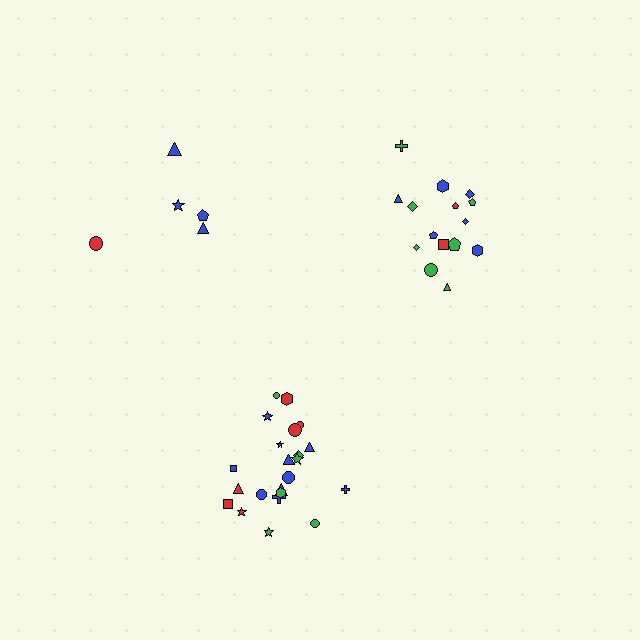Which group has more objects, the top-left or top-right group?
The top-right group.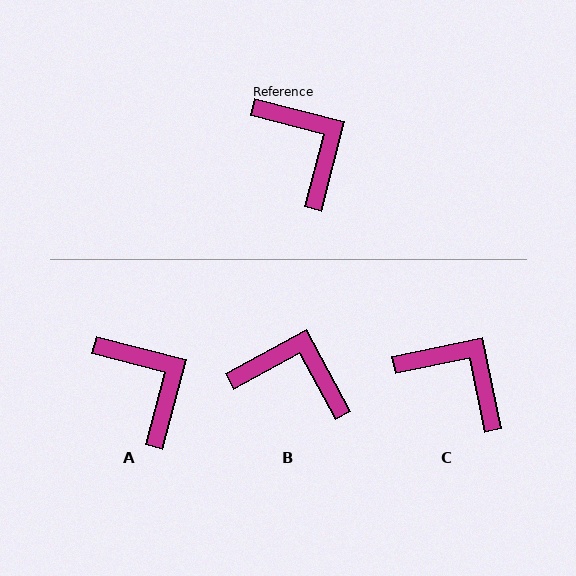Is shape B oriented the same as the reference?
No, it is off by about 43 degrees.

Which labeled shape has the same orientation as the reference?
A.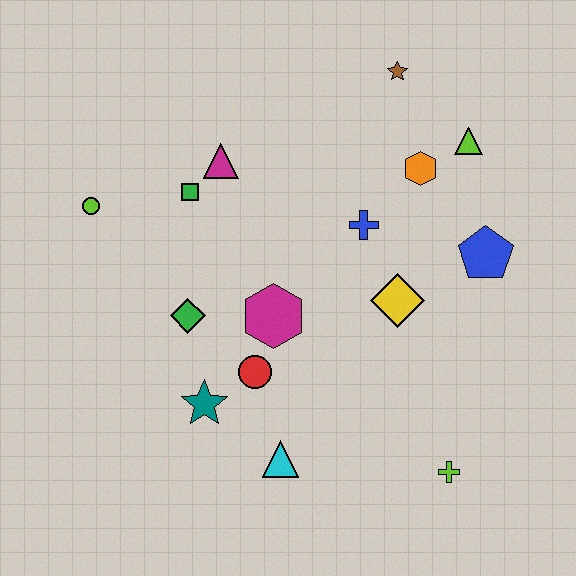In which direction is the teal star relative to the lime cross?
The teal star is to the left of the lime cross.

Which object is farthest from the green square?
The lime cross is farthest from the green square.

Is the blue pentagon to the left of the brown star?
No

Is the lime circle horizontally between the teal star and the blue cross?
No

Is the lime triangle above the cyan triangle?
Yes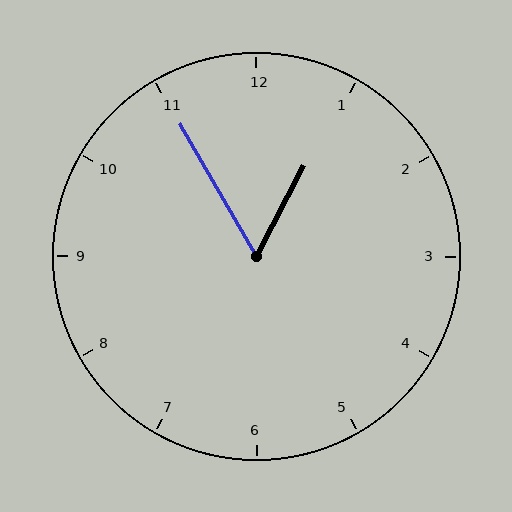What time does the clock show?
12:55.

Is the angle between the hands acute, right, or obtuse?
It is acute.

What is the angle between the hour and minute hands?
Approximately 58 degrees.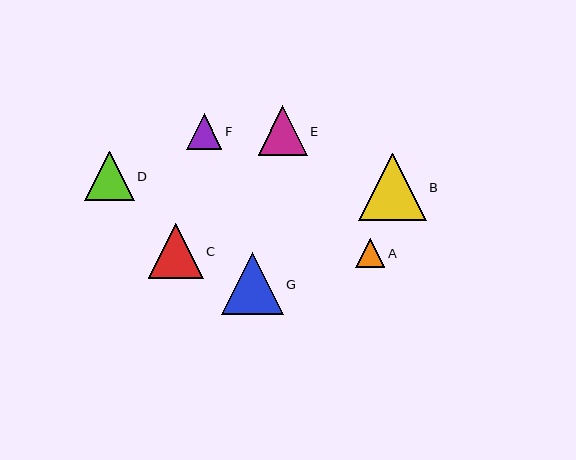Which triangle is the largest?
Triangle B is the largest with a size of approximately 67 pixels.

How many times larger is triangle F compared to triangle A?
Triangle F is approximately 1.2 times the size of triangle A.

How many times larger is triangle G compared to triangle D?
Triangle G is approximately 1.3 times the size of triangle D.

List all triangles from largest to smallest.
From largest to smallest: B, G, C, D, E, F, A.